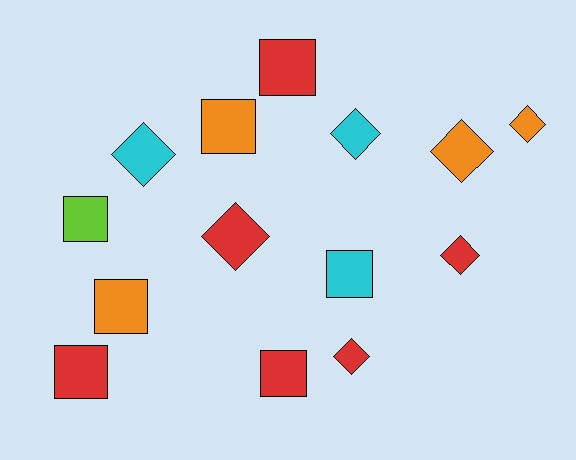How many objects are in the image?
There are 14 objects.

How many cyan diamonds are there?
There are 2 cyan diamonds.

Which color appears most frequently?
Red, with 6 objects.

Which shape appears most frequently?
Square, with 7 objects.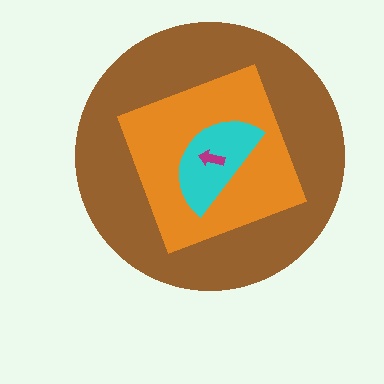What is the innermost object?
The magenta arrow.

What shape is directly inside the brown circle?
The orange square.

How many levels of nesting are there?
4.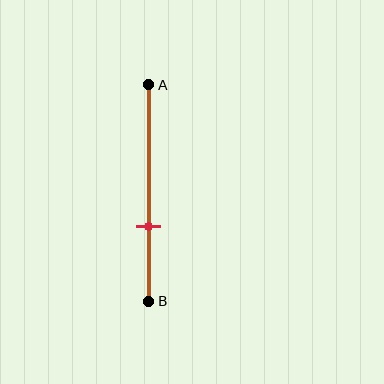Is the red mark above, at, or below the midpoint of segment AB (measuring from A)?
The red mark is below the midpoint of segment AB.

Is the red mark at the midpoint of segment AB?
No, the mark is at about 65% from A, not at the 50% midpoint.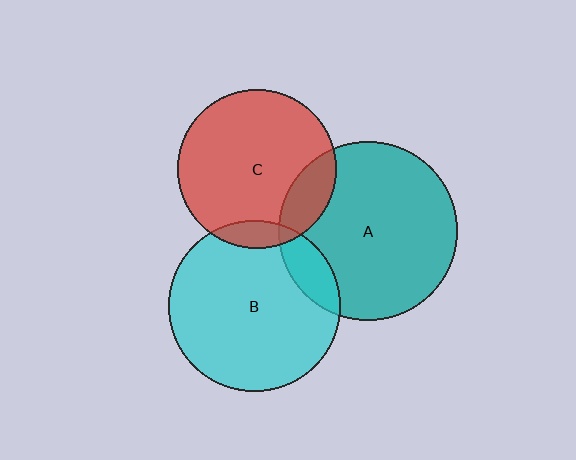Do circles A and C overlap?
Yes.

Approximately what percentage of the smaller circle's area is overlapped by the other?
Approximately 15%.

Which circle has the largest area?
Circle A (teal).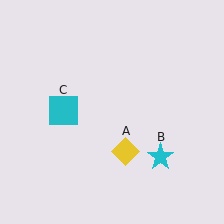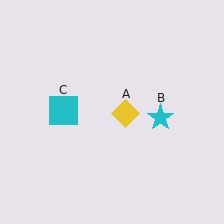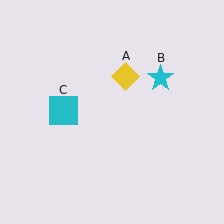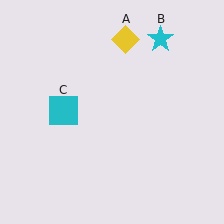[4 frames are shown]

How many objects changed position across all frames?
2 objects changed position: yellow diamond (object A), cyan star (object B).